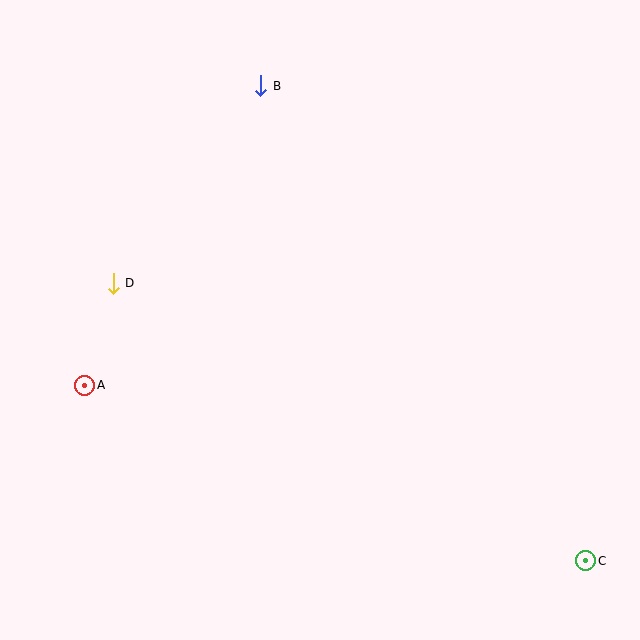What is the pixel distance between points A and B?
The distance between A and B is 347 pixels.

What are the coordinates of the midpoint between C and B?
The midpoint between C and B is at (423, 323).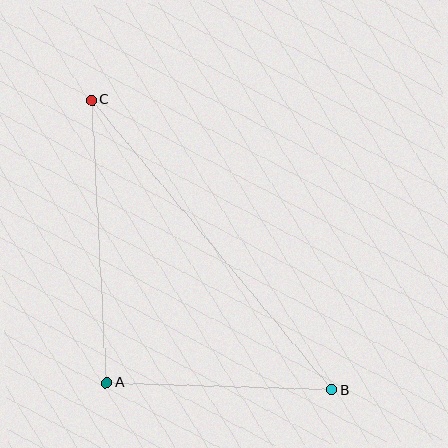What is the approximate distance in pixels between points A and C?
The distance between A and C is approximately 283 pixels.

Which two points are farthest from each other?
Points B and C are farthest from each other.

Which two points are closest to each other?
Points A and B are closest to each other.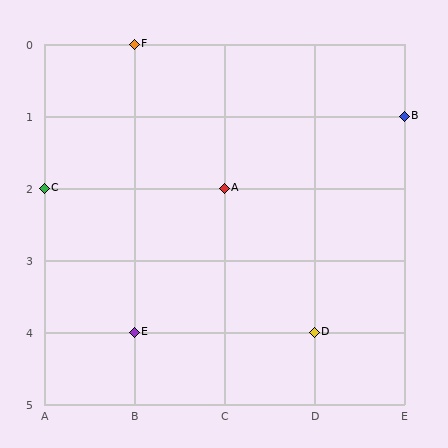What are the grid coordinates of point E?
Point E is at grid coordinates (B, 4).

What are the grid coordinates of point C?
Point C is at grid coordinates (A, 2).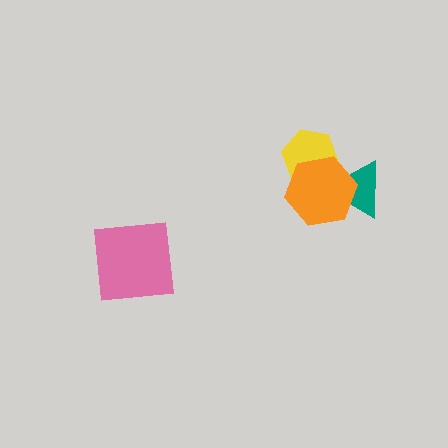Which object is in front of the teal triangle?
The orange hexagon is in front of the teal triangle.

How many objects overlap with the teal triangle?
1 object overlaps with the teal triangle.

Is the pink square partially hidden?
No, no other shape covers it.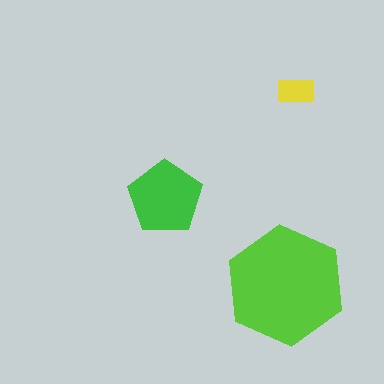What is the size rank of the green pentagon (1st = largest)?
2nd.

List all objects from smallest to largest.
The yellow rectangle, the green pentagon, the lime hexagon.